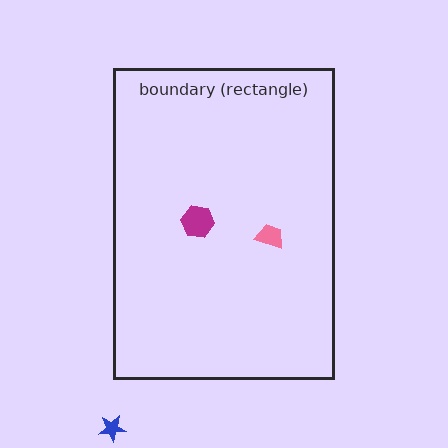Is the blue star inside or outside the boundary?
Outside.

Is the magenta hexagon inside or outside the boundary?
Inside.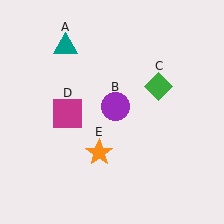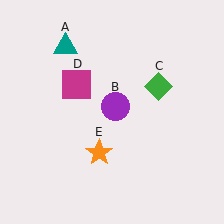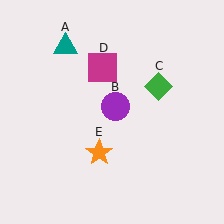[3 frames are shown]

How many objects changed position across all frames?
1 object changed position: magenta square (object D).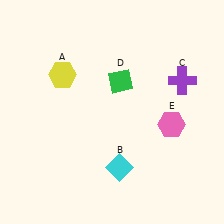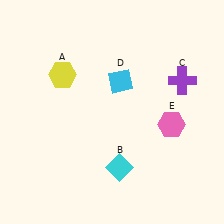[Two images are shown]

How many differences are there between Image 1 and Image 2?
There is 1 difference between the two images.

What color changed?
The diamond (D) changed from green in Image 1 to cyan in Image 2.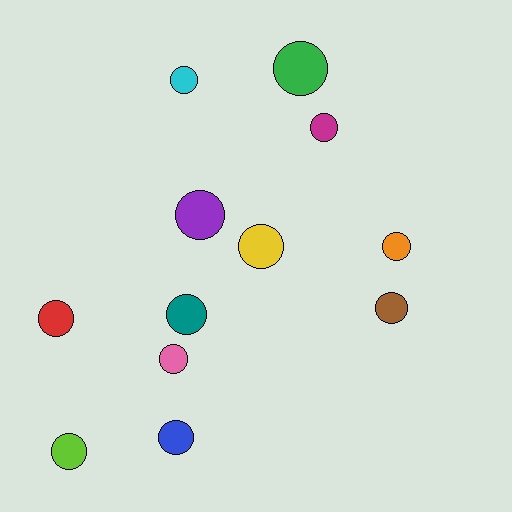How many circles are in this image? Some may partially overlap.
There are 12 circles.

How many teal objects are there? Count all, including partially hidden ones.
There is 1 teal object.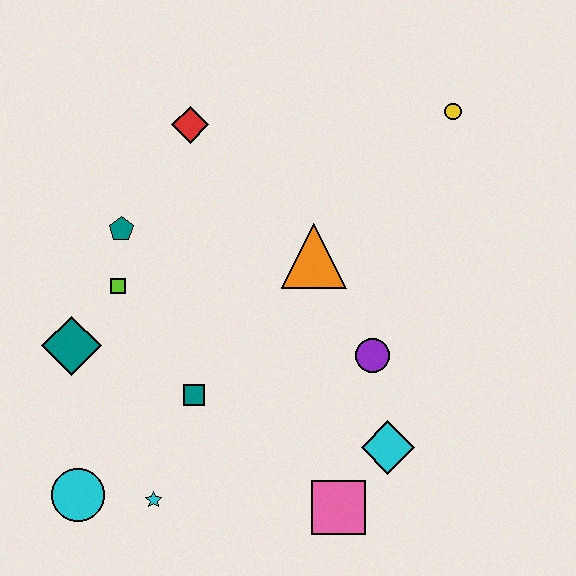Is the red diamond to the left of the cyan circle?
No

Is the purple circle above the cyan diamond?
Yes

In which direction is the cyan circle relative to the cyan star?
The cyan circle is to the left of the cyan star.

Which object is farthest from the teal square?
The yellow circle is farthest from the teal square.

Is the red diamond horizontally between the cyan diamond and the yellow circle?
No